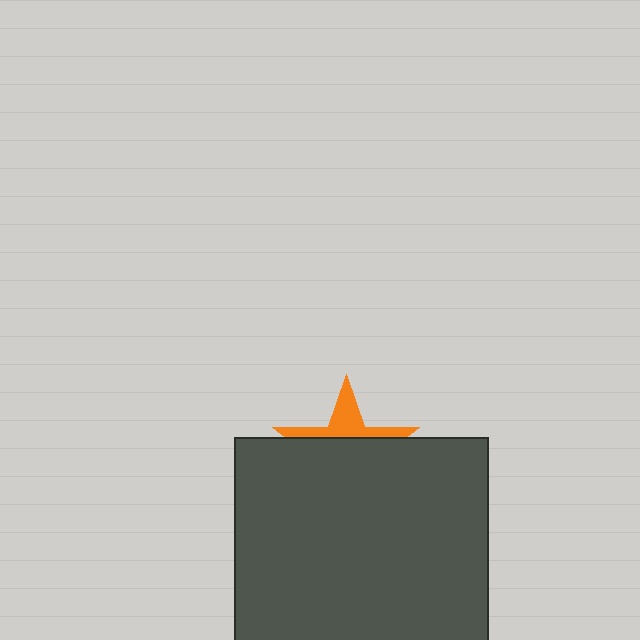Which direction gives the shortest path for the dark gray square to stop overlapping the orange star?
Moving down gives the shortest separation.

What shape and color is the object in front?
The object in front is a dark gray square.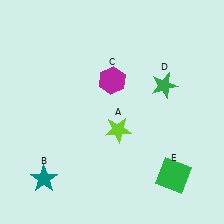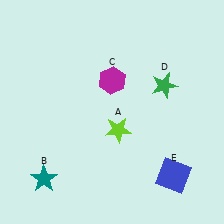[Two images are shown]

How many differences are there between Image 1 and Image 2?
There is 1 difference between the two images.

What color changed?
The square (E) changed from green in Image 1 to blue in Image 2.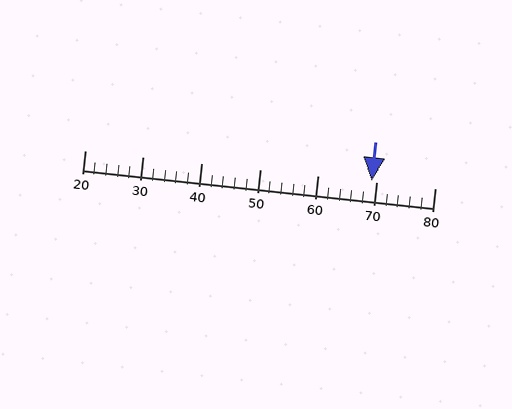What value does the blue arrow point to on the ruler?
The blue arrow points to approximately 69.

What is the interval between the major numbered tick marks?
The major tick marks are spaced 10 units apart.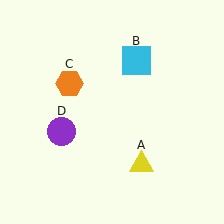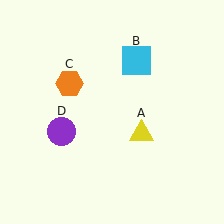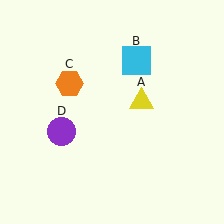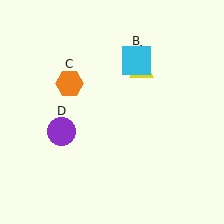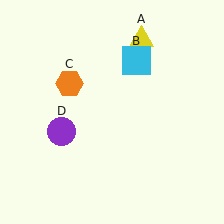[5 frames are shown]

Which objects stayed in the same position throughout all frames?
Cyan square (object B) and orange hexagon (object C) and purple circle (object D) remained stationary.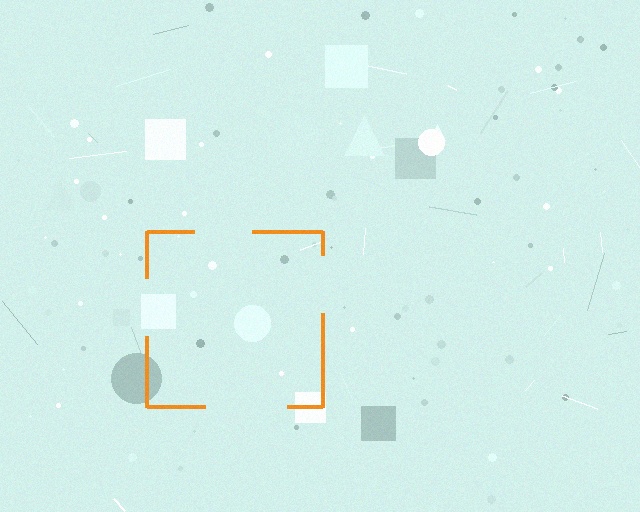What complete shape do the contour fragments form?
The contour fragments form a square.